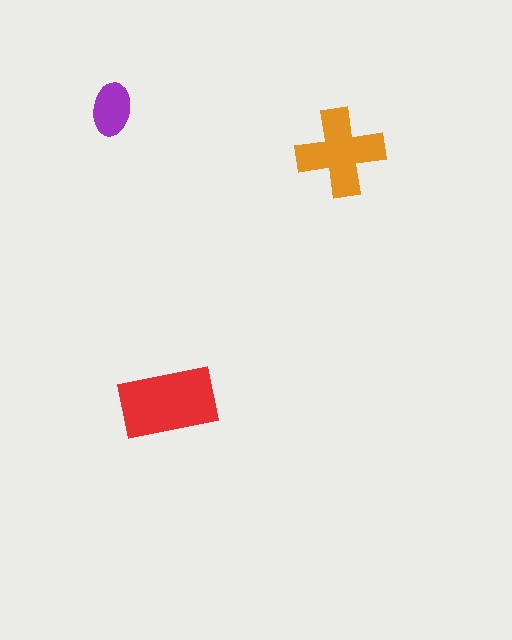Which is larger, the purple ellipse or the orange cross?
The orange cross.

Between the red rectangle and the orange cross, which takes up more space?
The red rectangle.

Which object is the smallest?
The purple ellipse.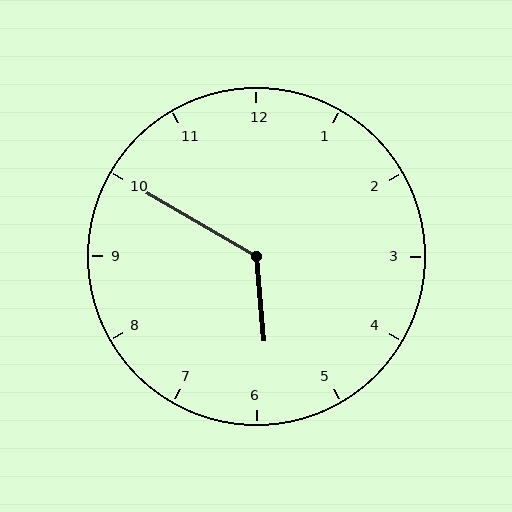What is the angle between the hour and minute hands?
Approximately 125 degrees.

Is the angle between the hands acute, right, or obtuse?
It is obtuse.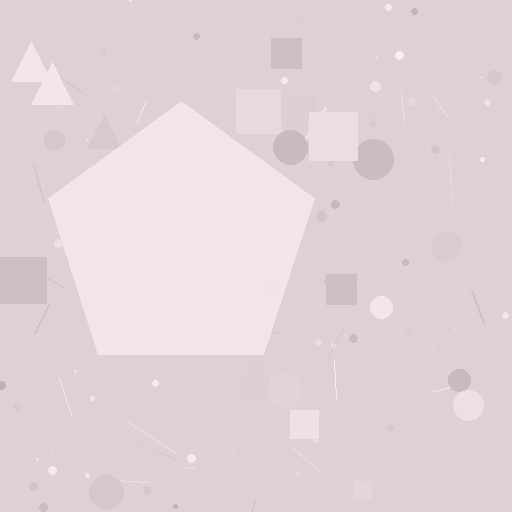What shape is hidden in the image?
A pentagon is hidden in the image.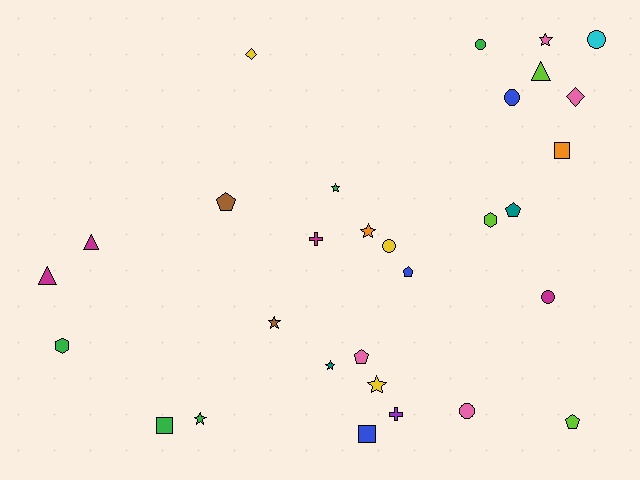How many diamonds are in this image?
There are 2 diamonds.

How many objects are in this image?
There are 30 objects.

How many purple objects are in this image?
There is 1 purple object.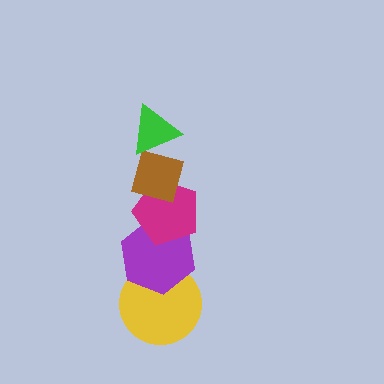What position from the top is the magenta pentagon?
The magenta pentagon is 3rd from the top.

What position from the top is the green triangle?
The green triangle is 1st from the top.